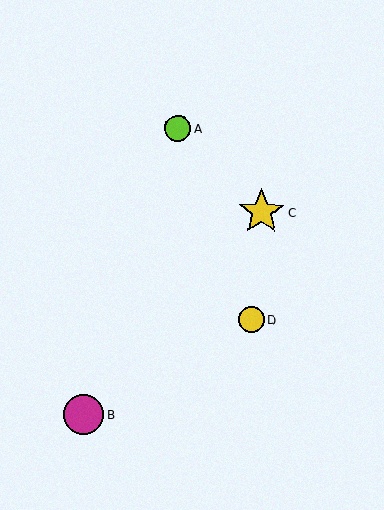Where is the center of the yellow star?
The center of the yellow star is at (261, 212).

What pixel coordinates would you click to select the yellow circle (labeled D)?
Click at (251, 320) to select the yellow circle D.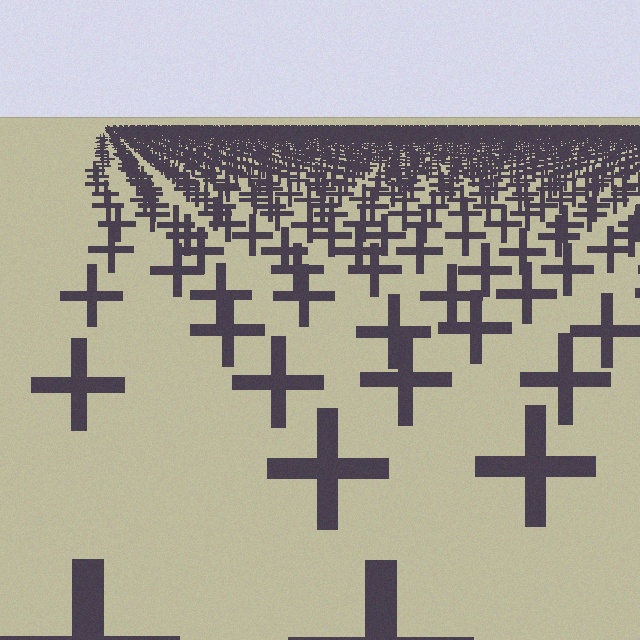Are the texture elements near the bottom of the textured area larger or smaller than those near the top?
Larger. Near the bottom, elements are closer to the viewer and appear at a bigger on-screen size.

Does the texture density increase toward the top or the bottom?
Density increases toward the top.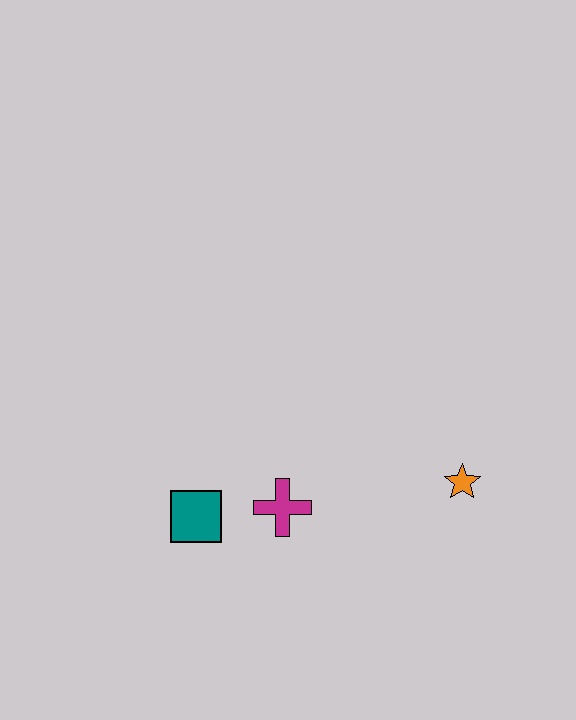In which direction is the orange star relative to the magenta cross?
The orange star is to the right of the magenta cross.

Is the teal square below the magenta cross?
Yes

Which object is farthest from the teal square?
The orange star is farthest from the teal square.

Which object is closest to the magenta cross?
The teal square is closest to the magenta cross.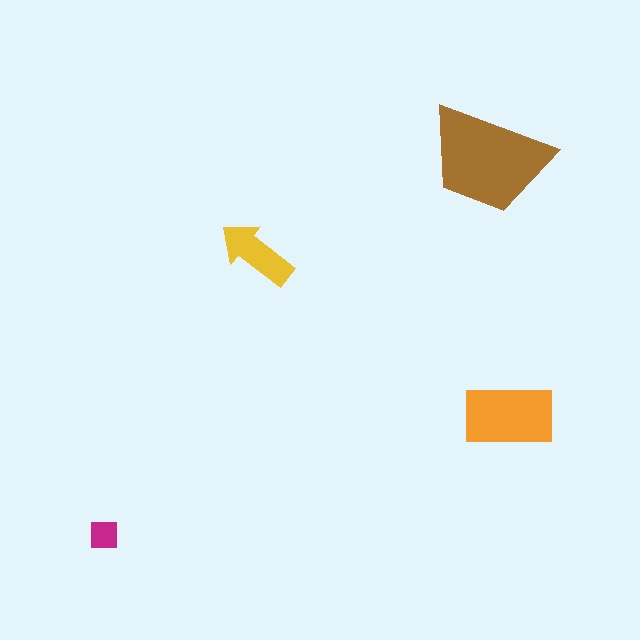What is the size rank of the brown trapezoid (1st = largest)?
1st.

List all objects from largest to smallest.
The brown trapezoid, the orange rectangle, the yellow arrow, the magenta square.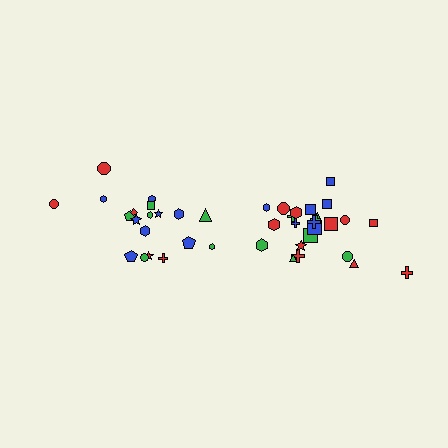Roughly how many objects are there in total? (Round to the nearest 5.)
Roughly 45 objects in total.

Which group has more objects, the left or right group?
The right group.